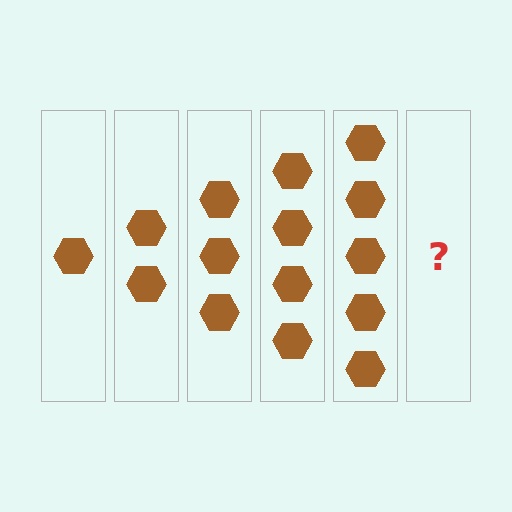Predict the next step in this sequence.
The next step is 6 hexagons.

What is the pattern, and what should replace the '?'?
The pattern is that each step adds one more hexagon. The '?' should be 6 hexagons.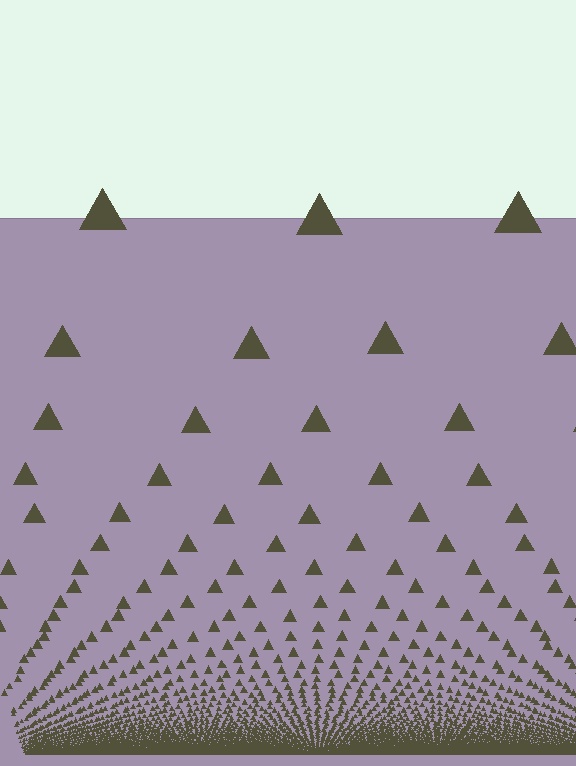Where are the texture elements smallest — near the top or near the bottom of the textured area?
Near the bottom.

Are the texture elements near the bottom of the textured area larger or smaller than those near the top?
Smaller. The gradient is inverted — elements near the bottom are smaller and denser.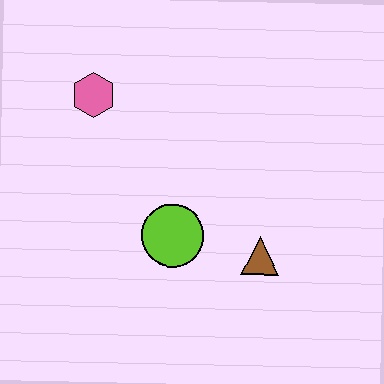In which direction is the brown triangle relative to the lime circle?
The brown triangle is to the right of the lime circle.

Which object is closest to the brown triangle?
The lime circle is closest to the brown triangle.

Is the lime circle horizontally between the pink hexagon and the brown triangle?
Yes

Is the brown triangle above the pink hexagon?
No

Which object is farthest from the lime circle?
The pink hexagon is farthest from the lime circle.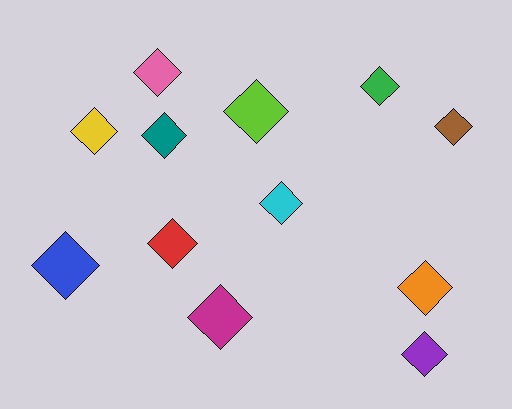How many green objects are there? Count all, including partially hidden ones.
There is 1 green object.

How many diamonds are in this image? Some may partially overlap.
There are 12 diamonds.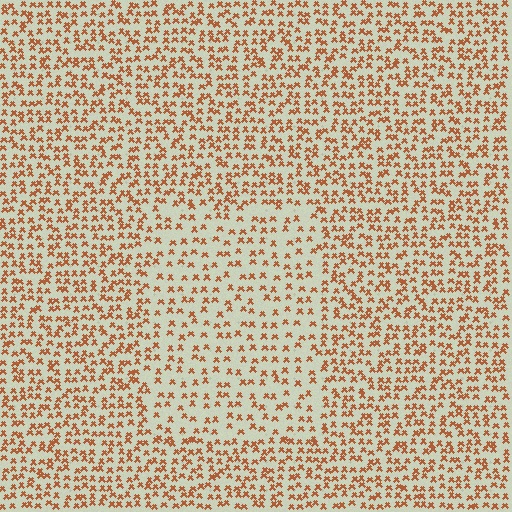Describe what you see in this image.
The image contains small brown elements arranged at two different densities. A rectangle-shaped region is visible where the elements are less densely packed than the surrounding area.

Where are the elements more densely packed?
The elements are more densely packed outside the rectangle boundary.